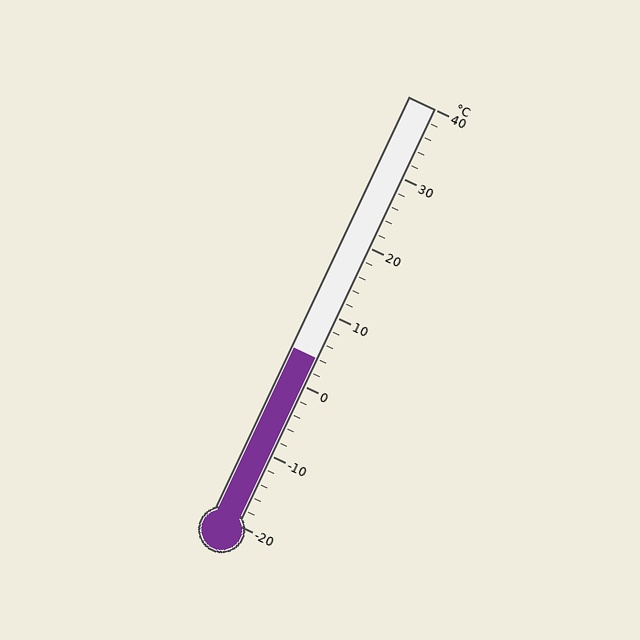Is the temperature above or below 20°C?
The temperature is below 20°C.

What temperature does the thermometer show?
The thermometer shows approximately 4°C.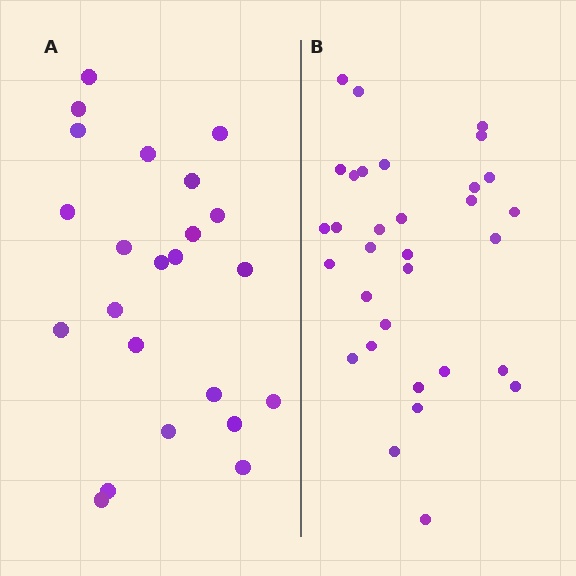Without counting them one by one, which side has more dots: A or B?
Region B (the right region) has more dots.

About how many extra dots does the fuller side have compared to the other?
Region B has roughly 8 or so more dots than region A.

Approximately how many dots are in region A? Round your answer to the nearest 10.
About 20 dots. (The exact count is 23, which rounds to 20.)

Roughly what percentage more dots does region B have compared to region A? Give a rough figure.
About 40% more.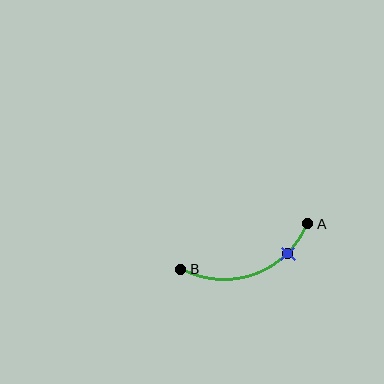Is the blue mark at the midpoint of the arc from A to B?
No. The blue mark lies on the arc but is closer to endpoint A. The arc midpoint would be at the point on the curve equidistant along the arc from both A and B.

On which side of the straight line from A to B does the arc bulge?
The arc bulges below the straight line connecting A and B.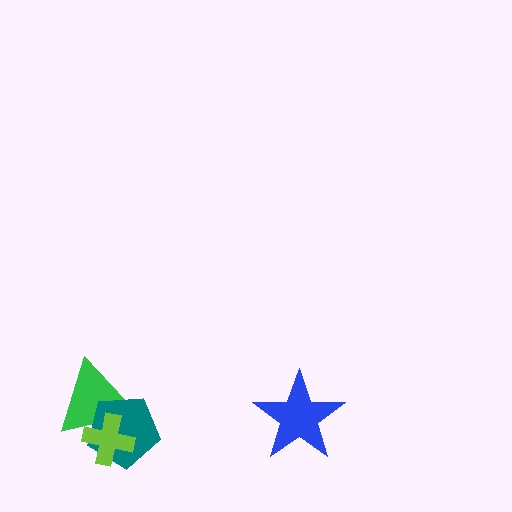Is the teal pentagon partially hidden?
Yes, it is partially covered by another shape.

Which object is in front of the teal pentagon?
The lime cross is in front of the teal pentagon.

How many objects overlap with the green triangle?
2 objects overlap with the green triangle.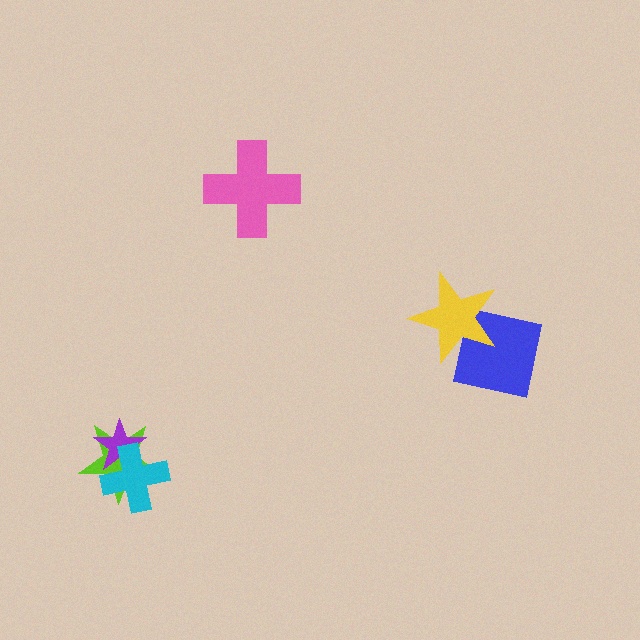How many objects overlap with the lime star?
2 objects overlap with the lime star.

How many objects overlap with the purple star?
2 objects overlap with the purple star.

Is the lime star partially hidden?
Yes, it is partially covered by another shape.